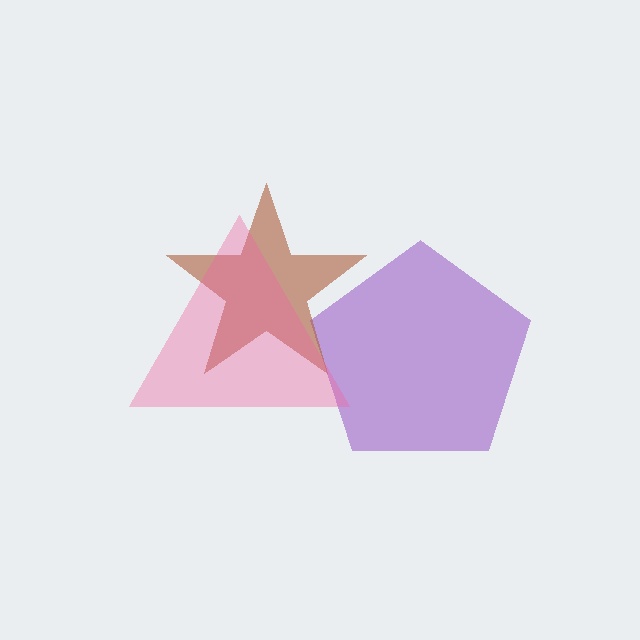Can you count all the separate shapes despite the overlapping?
Yes, there are 3 separate shapes.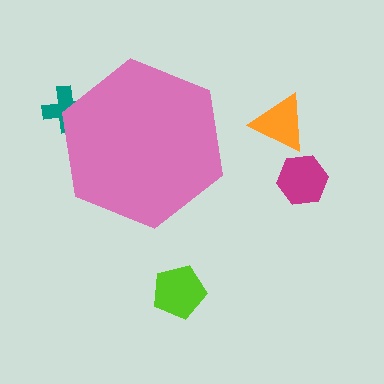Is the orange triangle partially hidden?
No, the orange triangle is fully visible.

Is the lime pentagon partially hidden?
No, the lime pentagon is fully visible.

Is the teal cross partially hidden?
Yes, the teal cross is partially hidden behind the pink hexagon.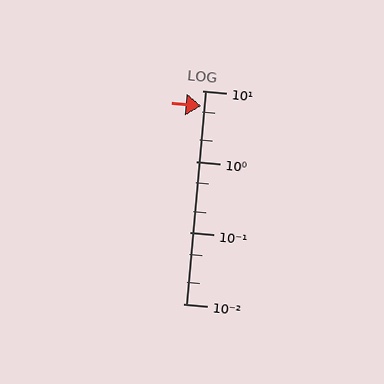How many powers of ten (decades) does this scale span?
The scale spans 3 decades, from 0.01 to 10.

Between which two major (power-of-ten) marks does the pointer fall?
The pointer is between 1 and 10.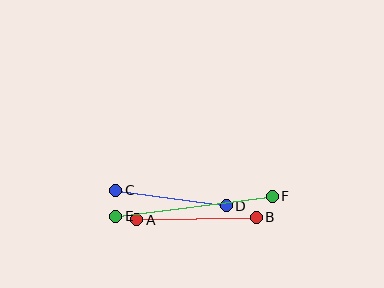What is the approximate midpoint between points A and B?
The midpoint is at approximately (197, 218) pixels.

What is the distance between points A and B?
The distance is approximately 119 pixels.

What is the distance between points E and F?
The distance is approximately 158 pixels.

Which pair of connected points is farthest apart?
Points E and F are farthest apart.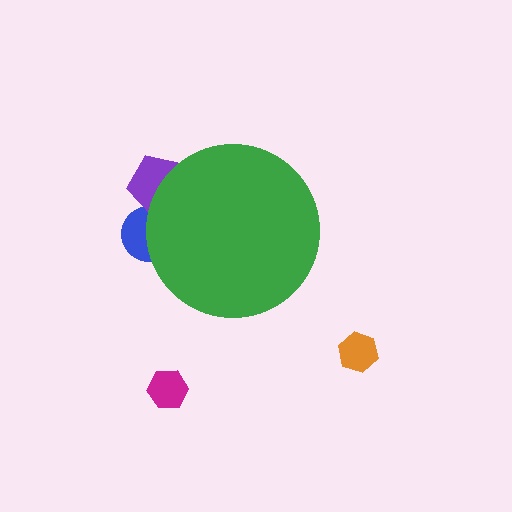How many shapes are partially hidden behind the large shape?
2 shapes are partially hidden.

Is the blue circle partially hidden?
Yes, the blue circle is partially hidden behind the green circle.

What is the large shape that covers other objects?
A green circle.